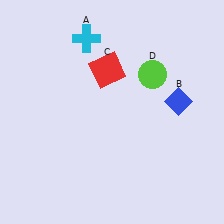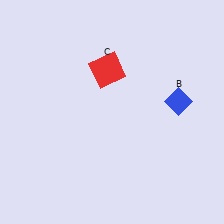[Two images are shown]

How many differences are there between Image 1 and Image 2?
There are 2 differences between the two images.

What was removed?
The cyan cross (A), the lime circle (D) were removed in Image 2.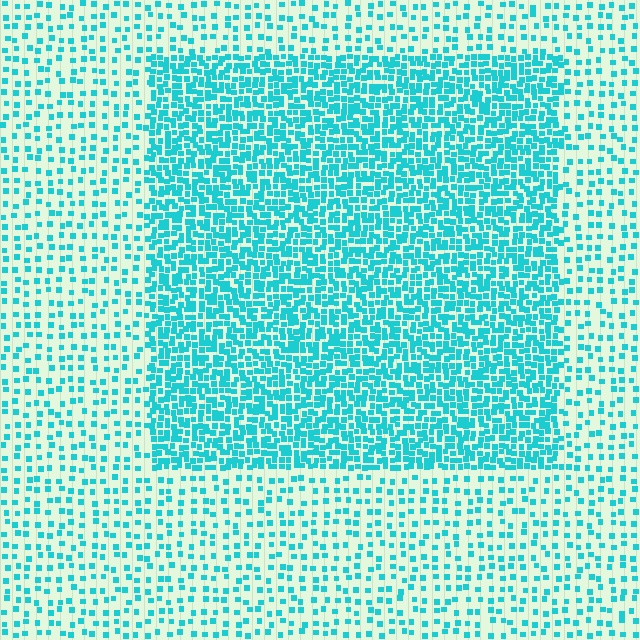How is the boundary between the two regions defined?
The boundary is defined by a change in element density (approximately 2.6x ratio). All elements are the same color, size, and shape.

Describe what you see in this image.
The image contains small cyan elements arranged at two different densities. A rectangle-shaped region is visible where the elements are more densely packed than the surrounding area.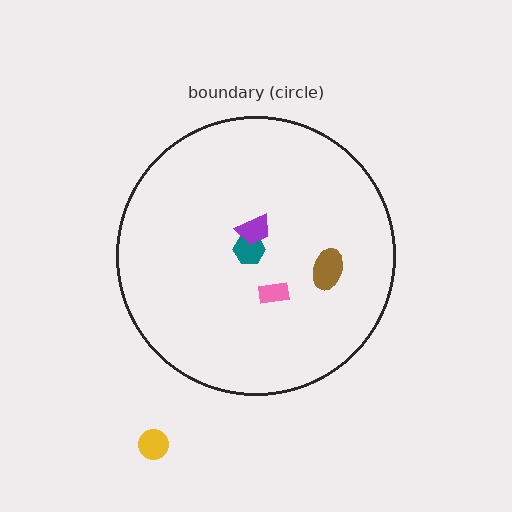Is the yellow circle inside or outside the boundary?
Outside.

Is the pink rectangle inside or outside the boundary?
Inside.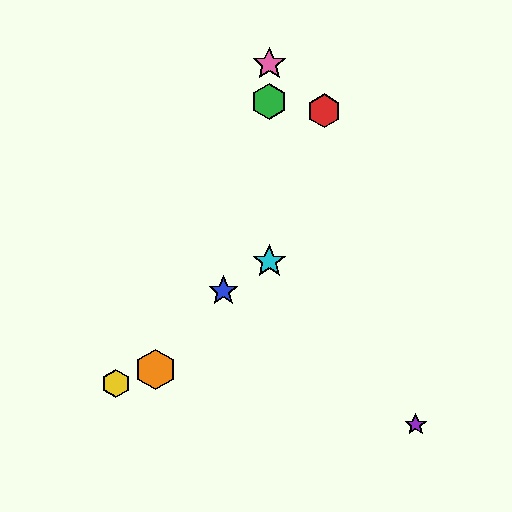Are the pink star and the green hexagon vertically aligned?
Yes, both are at x≈269.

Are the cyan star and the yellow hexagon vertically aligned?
No, the cyan star is at x≈269 and the yellow hexagon is at x≈116.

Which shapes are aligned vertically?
The green hexagon, the cyan star, the pink star are aligned vertically.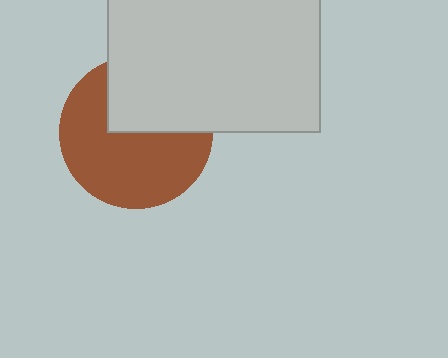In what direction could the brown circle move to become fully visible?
The brown circle could move down. That would shift it out from behind the light gray rectangle entirely.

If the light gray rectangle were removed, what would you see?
You would see the complete brown circle.